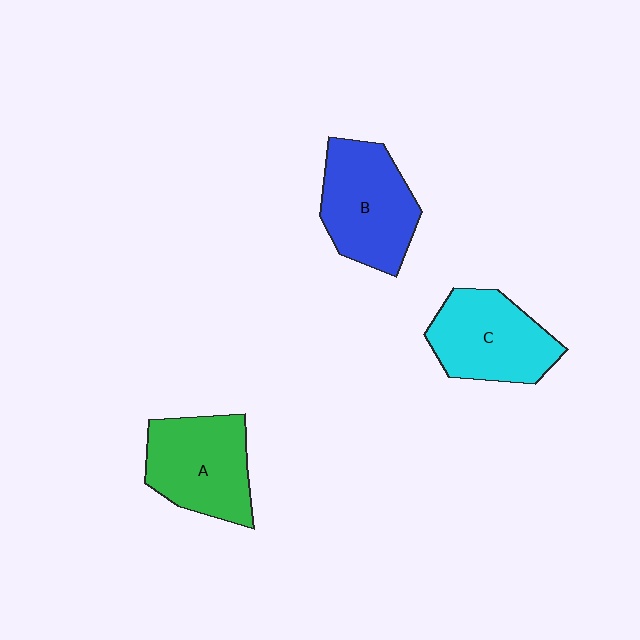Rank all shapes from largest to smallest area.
From largest to smallest: B (blue), A (green), C (cyan).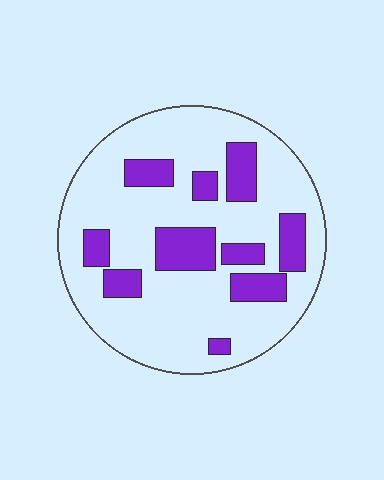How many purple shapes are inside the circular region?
10.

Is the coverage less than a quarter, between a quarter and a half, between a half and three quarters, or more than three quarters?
Less than a quarter.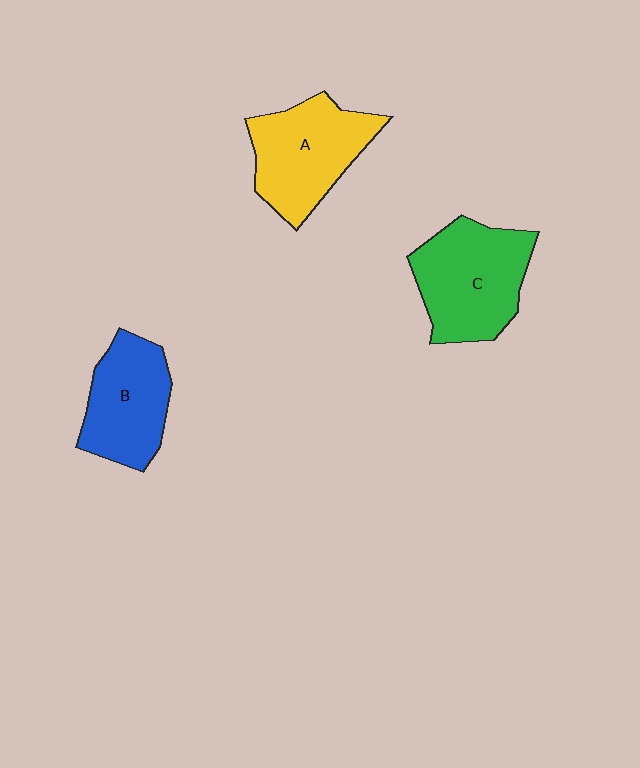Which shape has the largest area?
Shape C (green).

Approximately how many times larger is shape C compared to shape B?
Approximately 1.2 times.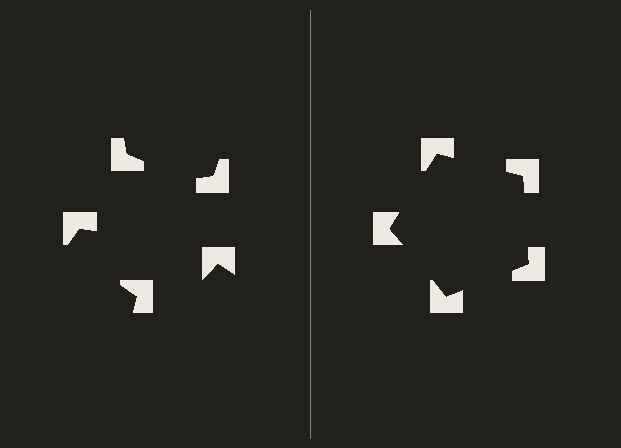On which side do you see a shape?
An illusory pentagon appears on the right side. On the left side the wedge cuts are rotated, so no coherent shape forms.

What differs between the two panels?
The notched squares are positioned identically on both sides; only the wedge orientations differ. On the right they align to a pentagon; on the left they are misaligned.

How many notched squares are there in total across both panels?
10 — 5 on each side.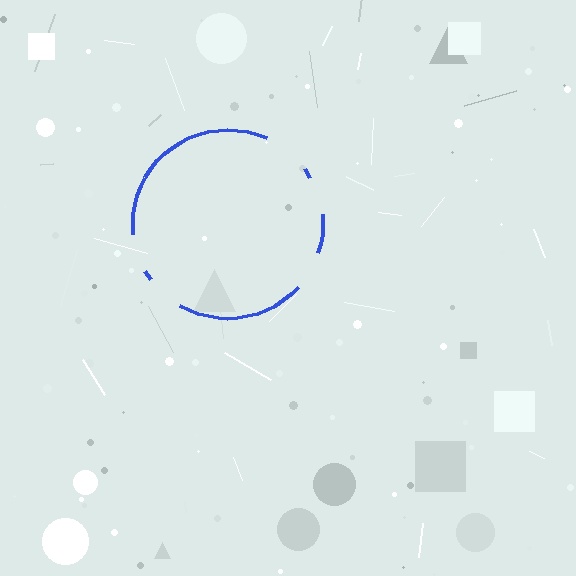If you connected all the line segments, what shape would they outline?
They would outline a circle.